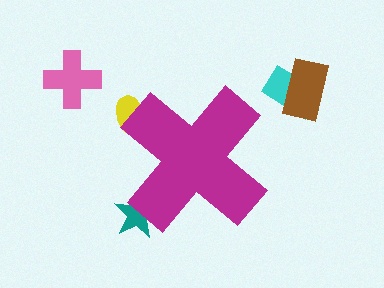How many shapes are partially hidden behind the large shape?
2 shapes are partially hidden.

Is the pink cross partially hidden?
No, the pink cross is fully visible.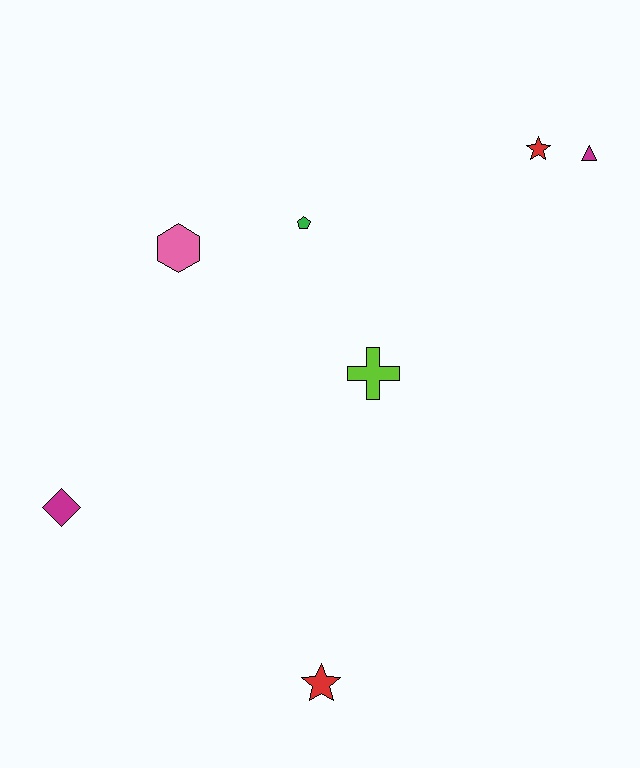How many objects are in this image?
There are 7 objects.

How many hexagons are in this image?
There is 1 hexagon.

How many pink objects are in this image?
There is 1 pink object.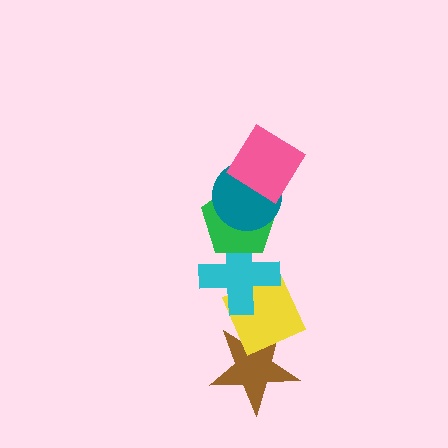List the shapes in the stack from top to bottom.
From top to bottom: the pink diamond, the teal circle, the green pentagon, the cyan cross, the yellow diamond, the brown star.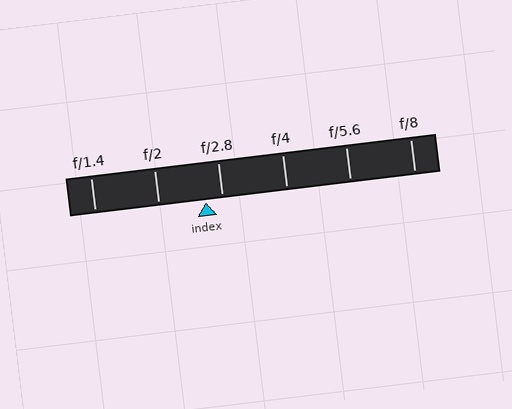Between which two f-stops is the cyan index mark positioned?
The index mark is between f/2 and f/2.8.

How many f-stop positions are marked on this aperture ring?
There are 6 f-stop positions marked.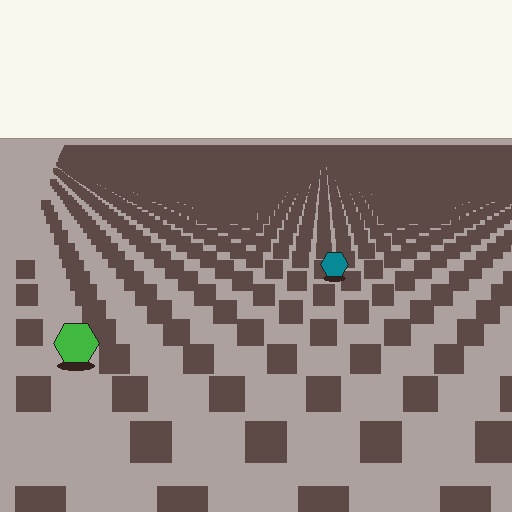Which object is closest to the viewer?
The green hexagon is closest. The texture marks near it are larger and more spread out.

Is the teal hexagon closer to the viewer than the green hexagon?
No. The green hexagon is closer — you can tell from the texture gradient: the ground texture is coarser near it.